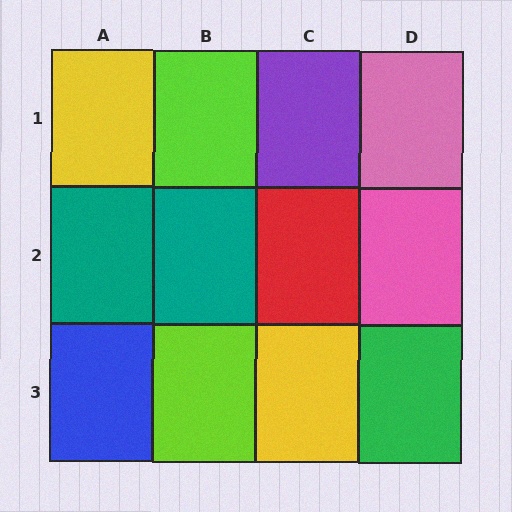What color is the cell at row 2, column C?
Red.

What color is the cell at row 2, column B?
Teal.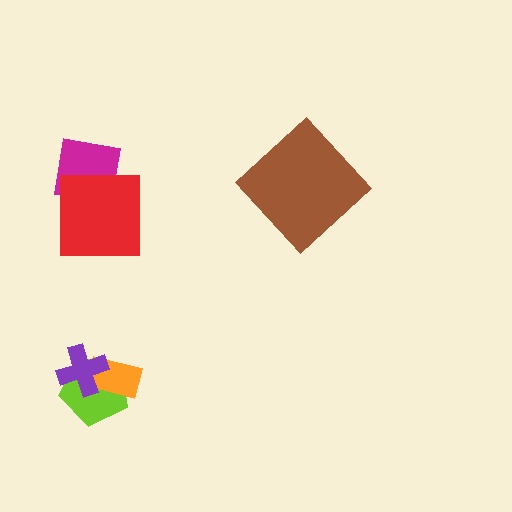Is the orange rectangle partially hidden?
Yes, it is partially covered by another shape.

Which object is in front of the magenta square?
The red square is in front of the magenta square.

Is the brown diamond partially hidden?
No, no other shape covers it.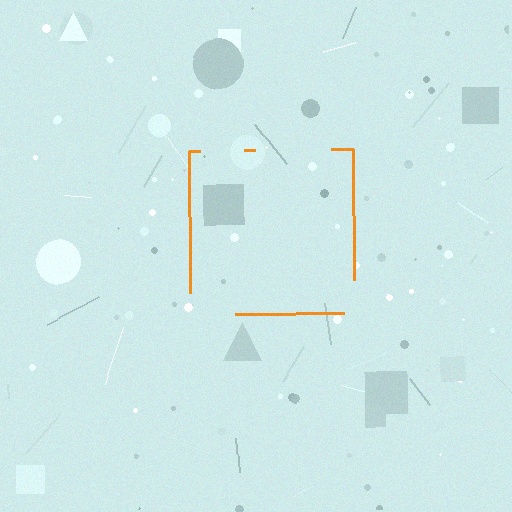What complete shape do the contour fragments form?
The contour fragments form a square.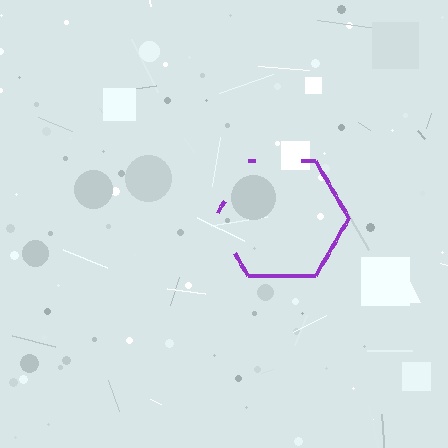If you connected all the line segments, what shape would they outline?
They would outline a hexagon.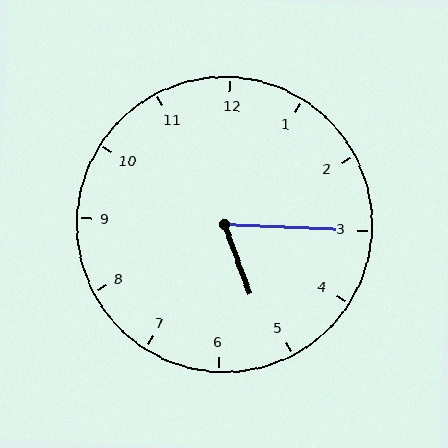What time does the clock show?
5:15.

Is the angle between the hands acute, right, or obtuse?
It is acute.